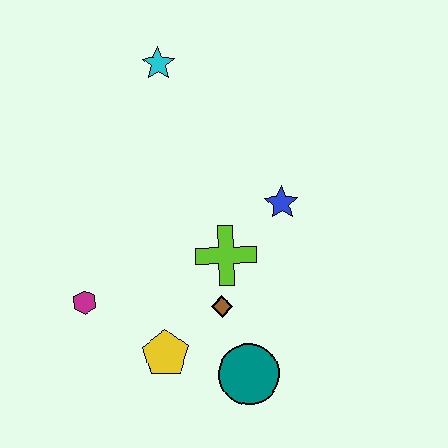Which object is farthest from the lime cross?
The cyan star is farthest from the lime cross.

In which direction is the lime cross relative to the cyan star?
The lime cross is below the cyan star.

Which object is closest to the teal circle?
The brown diamond is closest to the teal circle.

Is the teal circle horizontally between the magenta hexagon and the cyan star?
No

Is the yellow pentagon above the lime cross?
No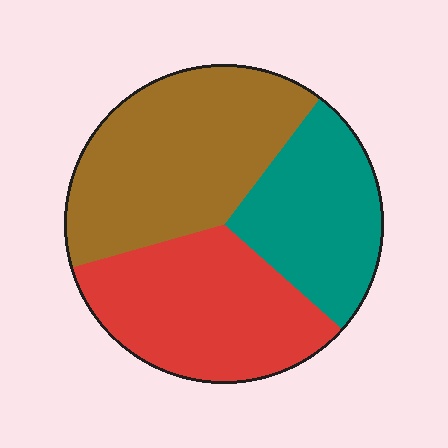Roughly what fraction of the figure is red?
Red covers roughly 35% of the figure.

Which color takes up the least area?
Teal, at roughly 25%.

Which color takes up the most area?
Brown, at roughly 40%.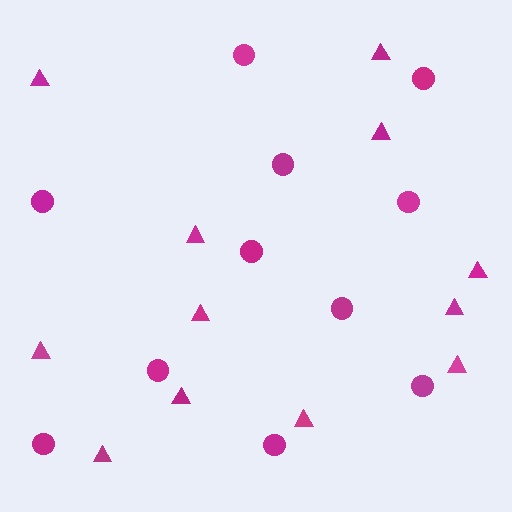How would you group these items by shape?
There are 2 groups: one group of circles (11) and one group of triangles (12).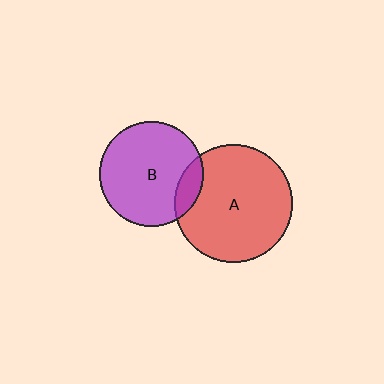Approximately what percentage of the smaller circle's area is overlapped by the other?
Approximately 15%.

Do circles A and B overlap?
Yes.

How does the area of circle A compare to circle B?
Approximately 1.3 times.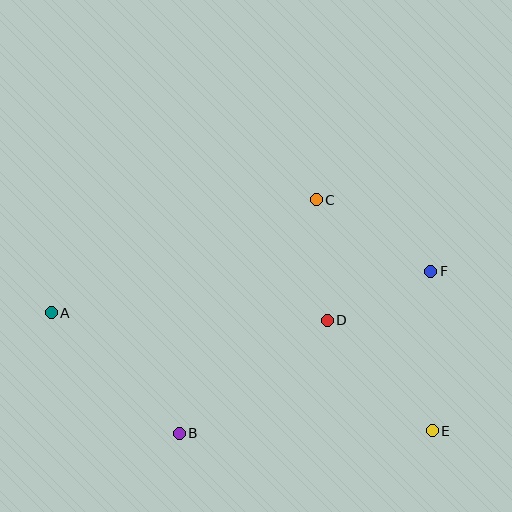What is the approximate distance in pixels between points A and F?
The distance between A and F is approximately 382 pixels.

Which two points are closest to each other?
Points D and F are closest to each other.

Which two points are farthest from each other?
Points A and E are farthest from each other.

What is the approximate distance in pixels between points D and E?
The distance between D and E is approximately 152 pixels.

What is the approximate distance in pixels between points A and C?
The distance between A and C is approximately 288 pixels.